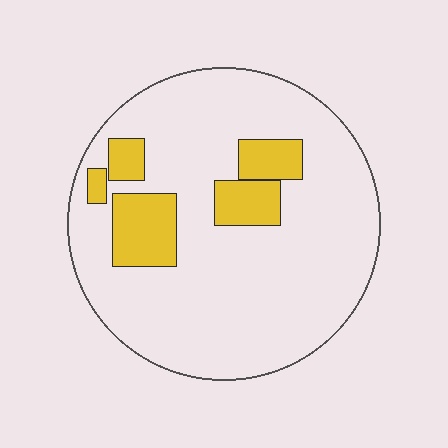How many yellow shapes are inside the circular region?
5.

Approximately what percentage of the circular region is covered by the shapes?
Approximately 15%.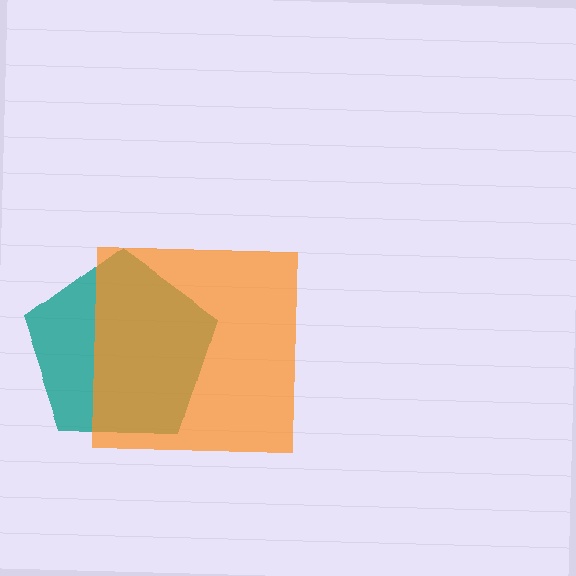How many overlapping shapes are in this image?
There are 2 overlapping shapes in the image.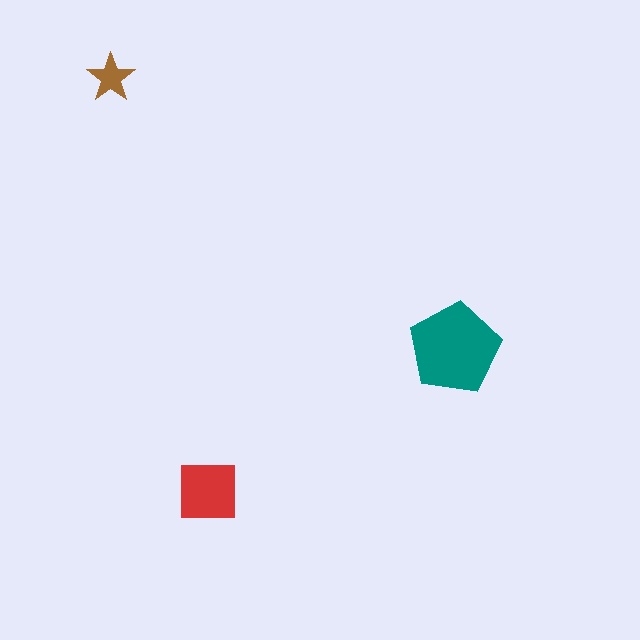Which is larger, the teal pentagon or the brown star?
The teal pentagon.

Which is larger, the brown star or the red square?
The red square.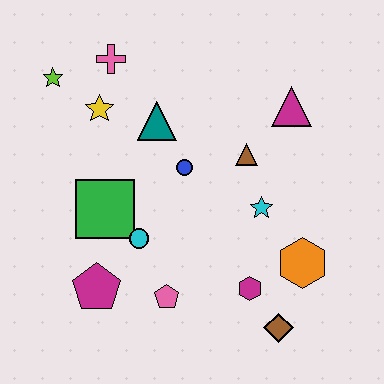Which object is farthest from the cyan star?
The lime star is farthest from the cyan star.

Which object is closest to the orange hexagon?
The magenta hexagon is closest to the orange hexagon.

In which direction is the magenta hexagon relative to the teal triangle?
The magenta hexagon is below the teal triangle.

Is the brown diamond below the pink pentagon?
Yes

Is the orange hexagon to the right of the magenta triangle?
Yes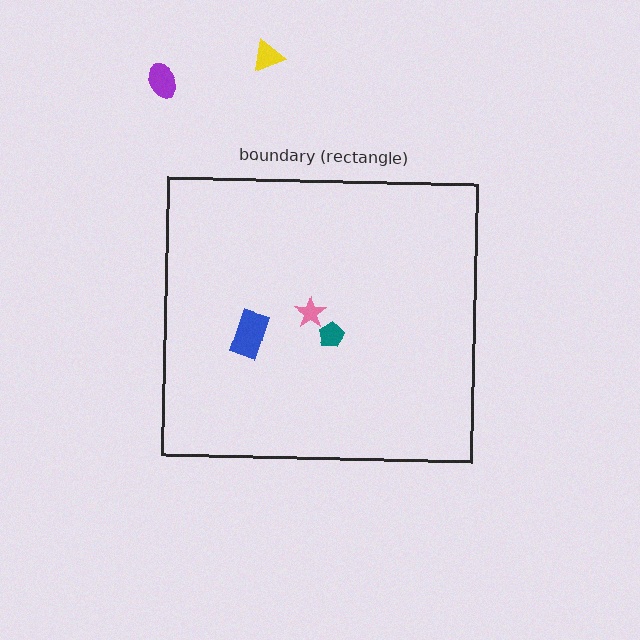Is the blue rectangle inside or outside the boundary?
Inside.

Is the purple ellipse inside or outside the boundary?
Outside.